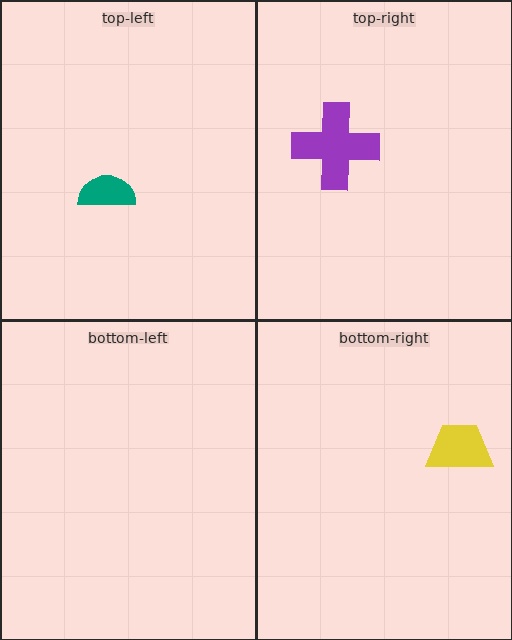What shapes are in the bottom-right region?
The yellow trapezoid.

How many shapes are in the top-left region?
1.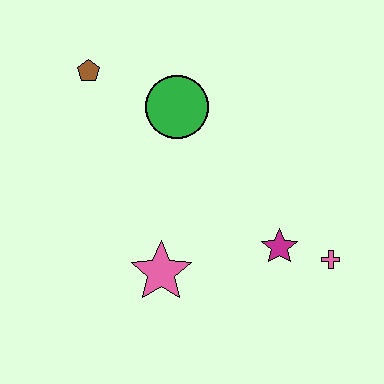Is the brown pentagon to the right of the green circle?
No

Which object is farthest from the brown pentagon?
The pink cross is farthest from the brown pentagon.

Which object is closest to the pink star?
The magenta star is closest to the pink star.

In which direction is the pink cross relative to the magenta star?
The pink cross is to the right of the magenta star.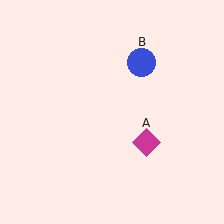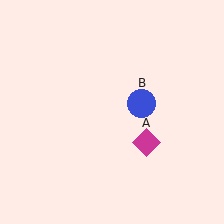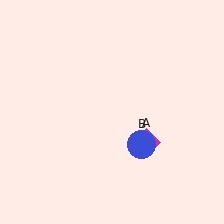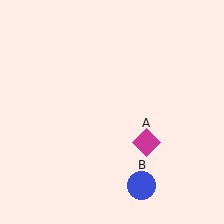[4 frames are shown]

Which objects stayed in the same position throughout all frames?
Magenta diamond (object A) remained stationary.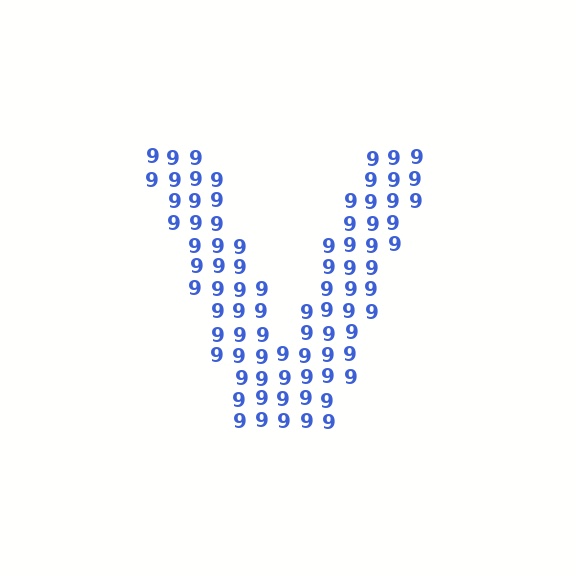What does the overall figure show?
The overall figure shows the letter V.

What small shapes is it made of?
It is made of small digit 9's.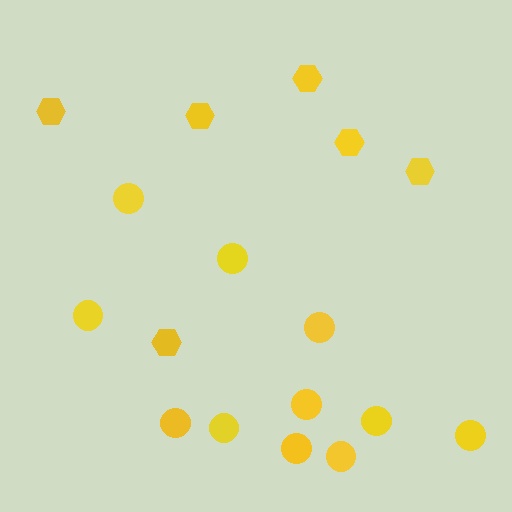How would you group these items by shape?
There are 2 groups: one group of hexagons (6) and one group of circles (11).